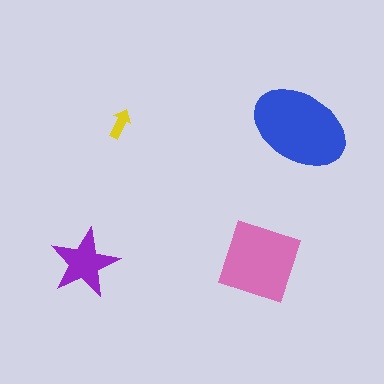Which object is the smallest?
The yellow arrow.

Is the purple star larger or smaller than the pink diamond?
Smaller.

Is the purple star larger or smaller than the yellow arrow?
Larger.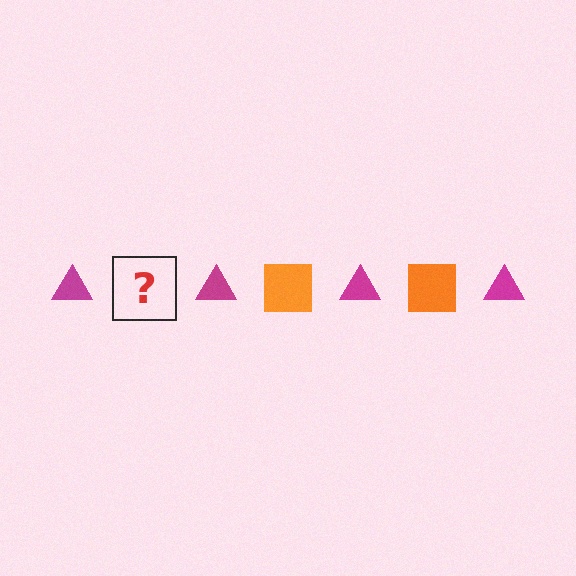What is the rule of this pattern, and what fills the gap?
The rule is that the pattern alternates between magenta triangle and orange square. The gap should be filled with an orange square.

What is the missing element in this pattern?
The missing element is an orange square.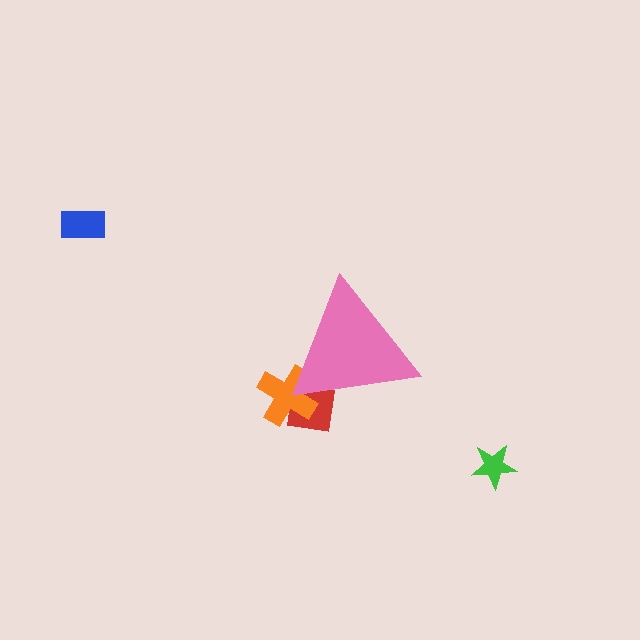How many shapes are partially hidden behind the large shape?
2 shapes are partially hidden.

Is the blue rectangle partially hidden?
No, the blue rectangle is fully visible.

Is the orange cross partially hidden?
Yes, the orange cross is partially hidden behind the pink triangle.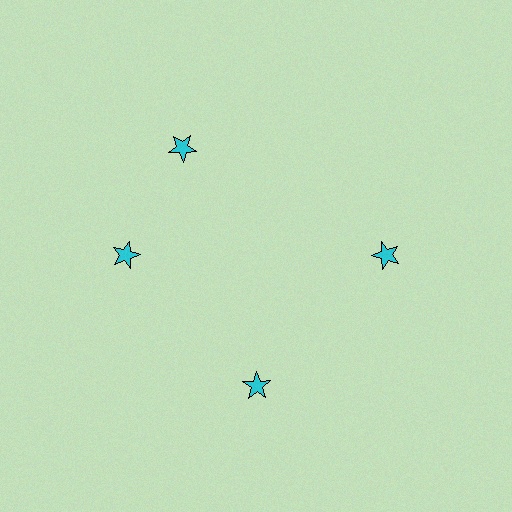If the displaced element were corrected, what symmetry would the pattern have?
It would have 4-fold rotational symmetry — the pattern would map onto itself every 90 degrees.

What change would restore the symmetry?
The symmetry would be restored by rotating it back into even spacing with its neighbors so that all 4 stars sit at equal angles and equal distance from the center.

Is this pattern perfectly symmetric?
No. The 4 cyan stars are arranged in a ring, but one element near the 12 o'clock position is rotated out of alignment along the ring, breaking the 4-fold rotational symmetry.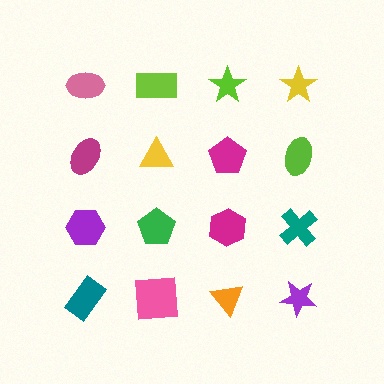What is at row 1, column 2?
A lime rectangle.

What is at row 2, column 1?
A magenta ellipse.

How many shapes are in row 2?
4 shapes.